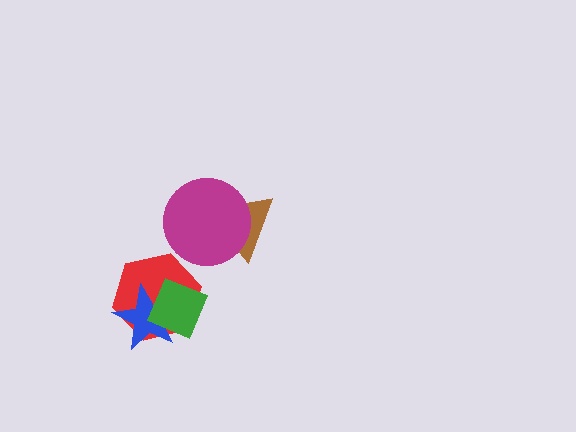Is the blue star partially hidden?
Yes, it is partially covered by another shape.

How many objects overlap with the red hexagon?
2 objects overlap with the red hexagon.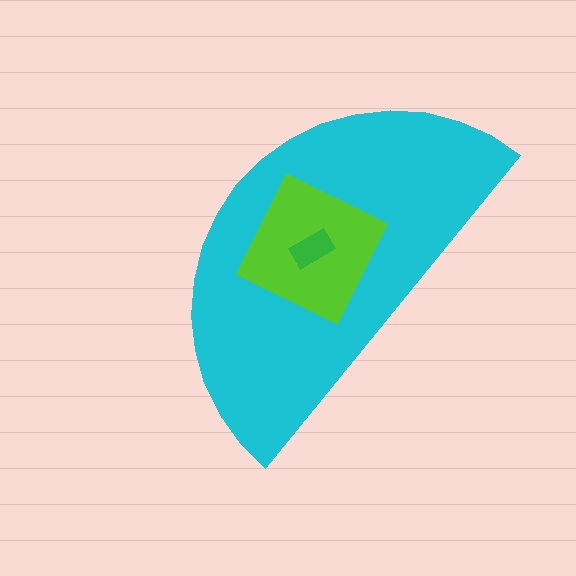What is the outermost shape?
The cyan semicircle.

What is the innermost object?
The green rectangle.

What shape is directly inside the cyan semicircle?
The lime diamond.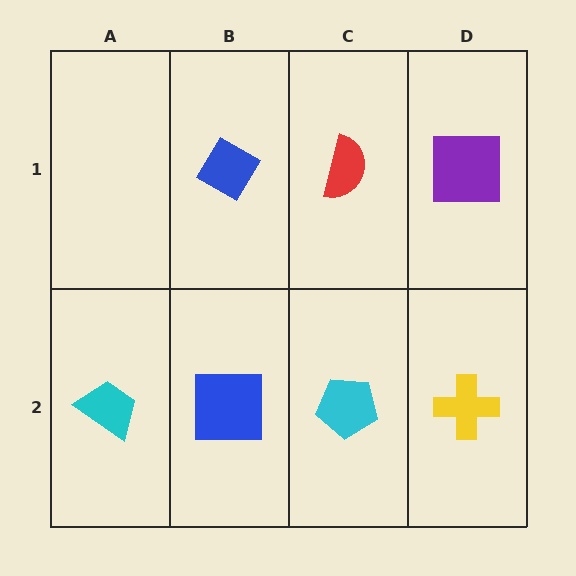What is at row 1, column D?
A purple square.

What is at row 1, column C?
A red semicircle.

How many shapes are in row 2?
4 shapes.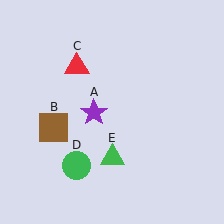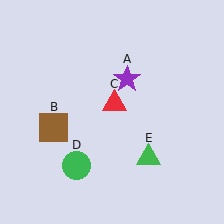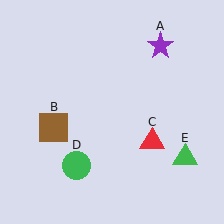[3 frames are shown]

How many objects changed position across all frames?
3 objects changed position: purple star (object A), red triangle (object C), green triangle (object E).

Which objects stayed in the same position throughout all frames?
Brown square (object B) and green circle (object D) remained stationary.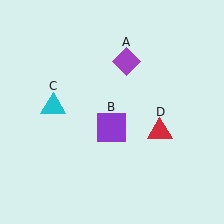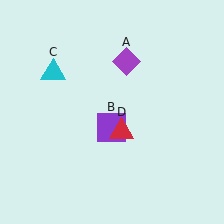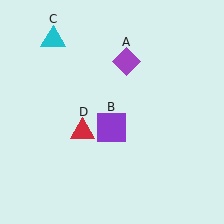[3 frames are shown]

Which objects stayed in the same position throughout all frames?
Purple diamond (object A) and purple square (object B) remained stationary.